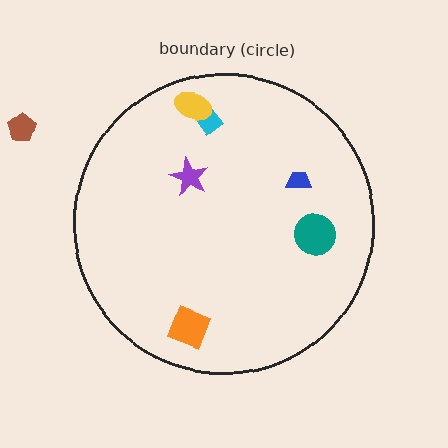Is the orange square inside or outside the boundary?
Inside.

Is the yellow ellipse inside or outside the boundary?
Inside.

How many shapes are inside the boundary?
6 inside, 1 outside.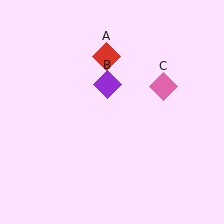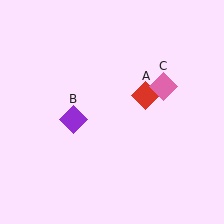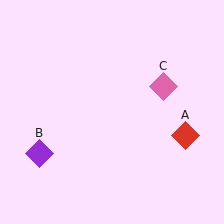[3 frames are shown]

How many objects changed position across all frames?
2 objects changed position: red diamond (object A), purple diamond (object B).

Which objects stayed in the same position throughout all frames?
Pink diamond (object C) remained stationary.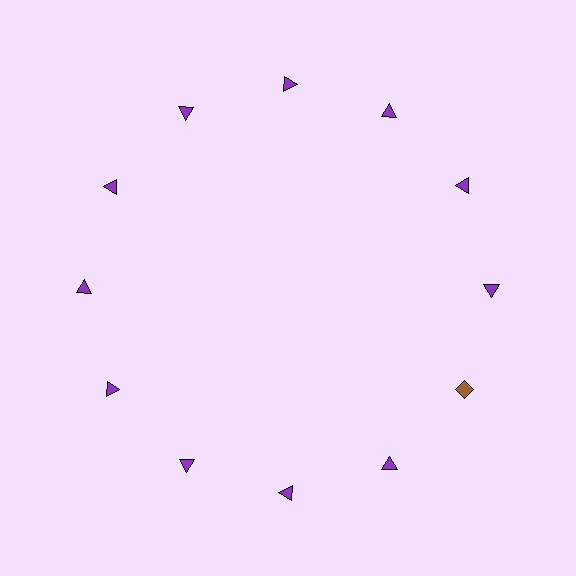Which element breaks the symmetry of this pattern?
The brown diamond at roughly the 4 o'clock position breaks the symmetry. All other shapes are purple triangles.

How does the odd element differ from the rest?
It differs in both color (brown instead of purple) and shape (diamond instead of triangle).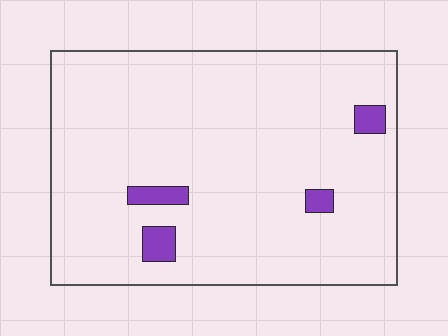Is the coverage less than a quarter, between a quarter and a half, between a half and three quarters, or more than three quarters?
Less than a quarter.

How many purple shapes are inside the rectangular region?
4.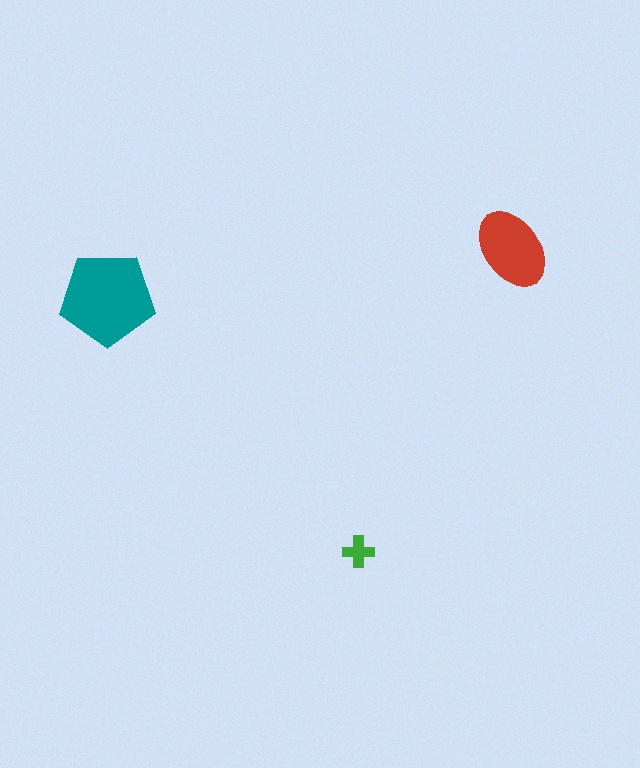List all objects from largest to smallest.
The teal pentagon, the red ellipse, the green cross.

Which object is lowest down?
The green cross is bottommost.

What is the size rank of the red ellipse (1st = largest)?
2nd.